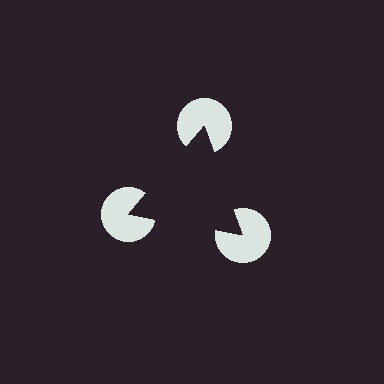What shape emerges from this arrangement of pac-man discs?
An illusory triangle — its edges are inferred from the aligned wedge cuts in the pac-man discs, not physically drawn.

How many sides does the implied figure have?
3 sides.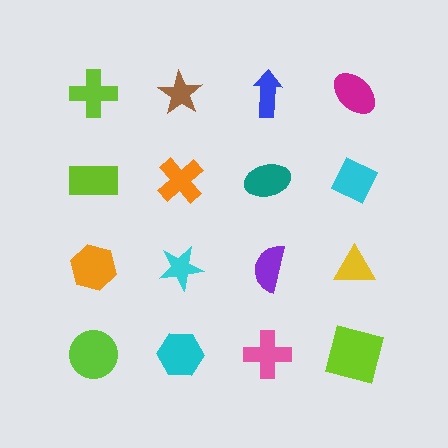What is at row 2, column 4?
A cyan diamond.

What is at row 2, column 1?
A lime rectangle.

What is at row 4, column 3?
A pink cross.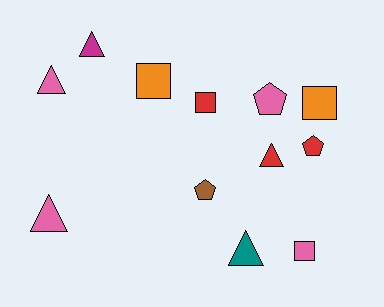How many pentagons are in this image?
There are 3 pentagons.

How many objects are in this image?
There are 12 objects.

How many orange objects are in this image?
There are 2 orange objects.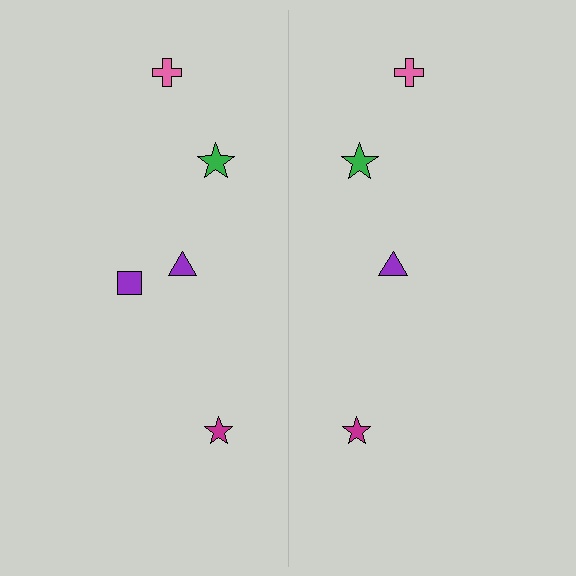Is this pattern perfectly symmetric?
No, the pattern is not perfectly symmetric. A purple square is missing from the right side.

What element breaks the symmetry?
A purple square is missing from the right side.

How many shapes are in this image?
There are 9 shapes in this image.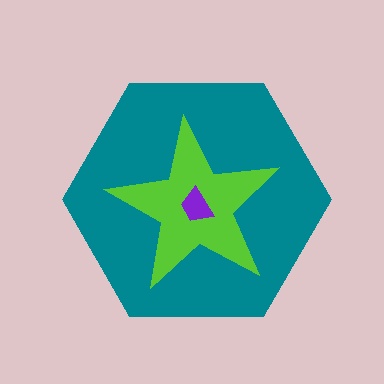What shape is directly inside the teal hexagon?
The lime star.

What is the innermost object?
The purple trapezoid.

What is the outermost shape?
The teal hexagon.